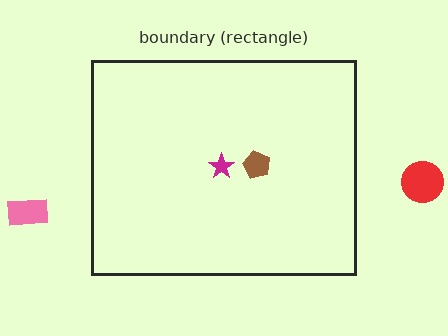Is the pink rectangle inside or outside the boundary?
Outside.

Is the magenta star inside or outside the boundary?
Inside.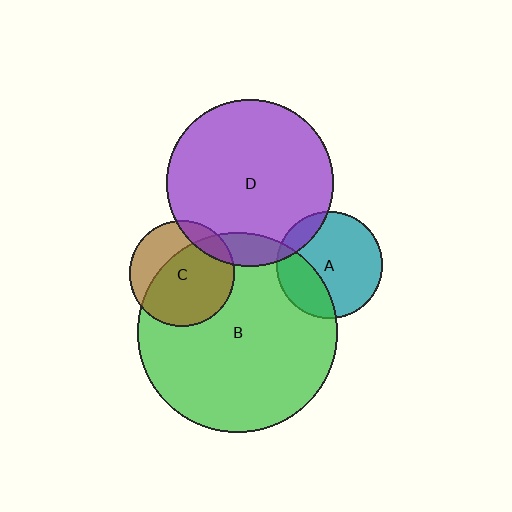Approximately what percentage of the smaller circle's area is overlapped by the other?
Approximately 10%.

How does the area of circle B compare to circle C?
Approximately 3.6 times.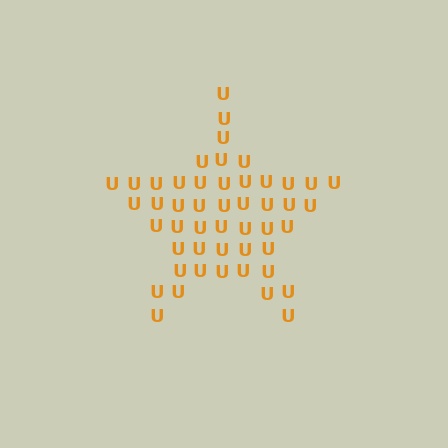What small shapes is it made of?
It is made of small letter U's.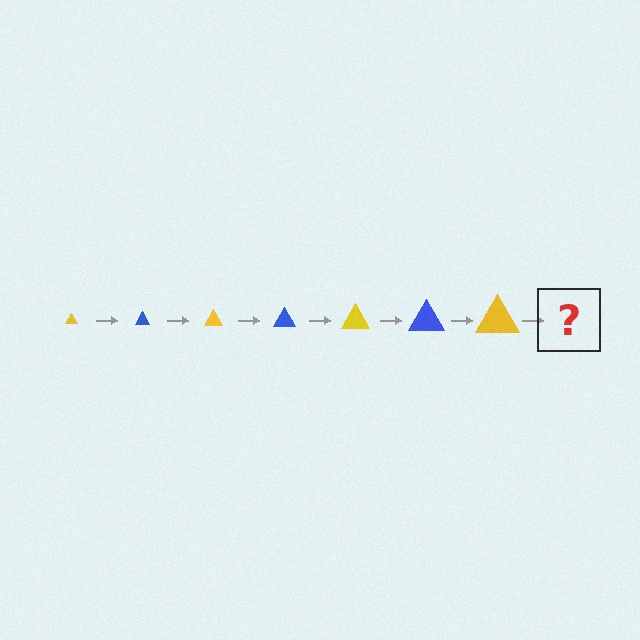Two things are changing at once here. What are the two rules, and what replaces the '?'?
The two rules are that the triangle grows larger each step and the color cycles through yellow and blue. The '?' should be a blue triangle, larger than the previous one.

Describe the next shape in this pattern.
It should be a blue triangle, larger than the previous one.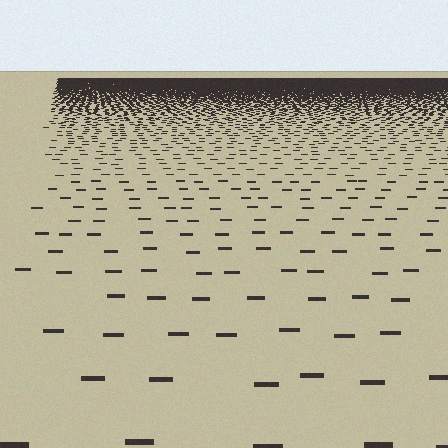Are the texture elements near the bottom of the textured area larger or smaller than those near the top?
Larger. Near the bottom, elements are closer to the viewer and appear at a bigger on-screen size.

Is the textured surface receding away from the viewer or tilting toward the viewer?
The surface is receding away from the viewer. Texture elements get smaller and denser toward the top.